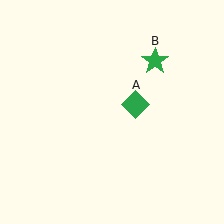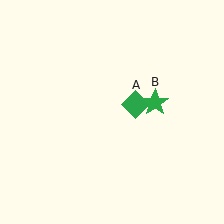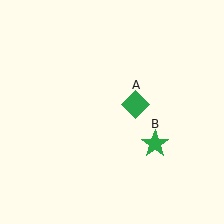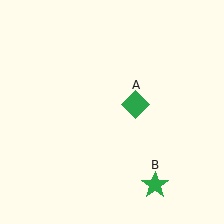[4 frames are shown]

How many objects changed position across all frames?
1 object changed position: green star (object B).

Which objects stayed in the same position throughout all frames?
Green diamond (object A) remained stationary.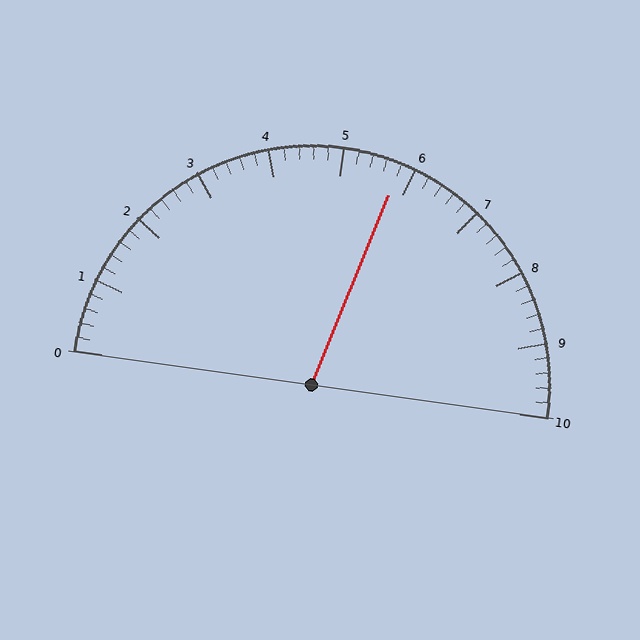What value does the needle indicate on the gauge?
The needle indicates approximately 5.8.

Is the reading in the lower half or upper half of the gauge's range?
The reading is in the upper half of the range (0 to 10).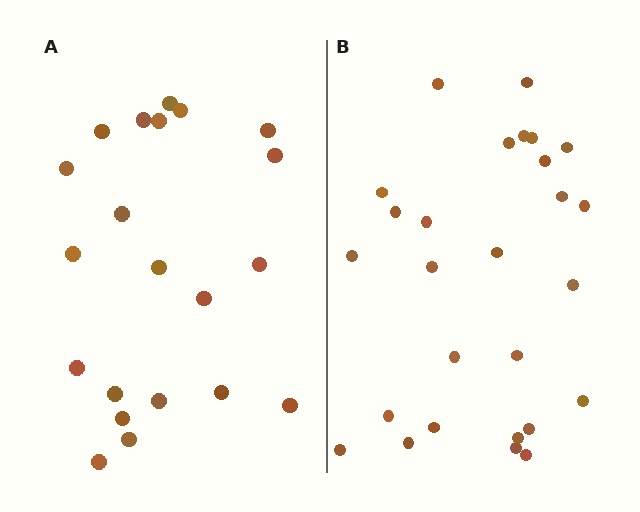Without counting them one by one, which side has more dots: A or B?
Region B (the right region) has more dots.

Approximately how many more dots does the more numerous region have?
Region B has about 6 more dots than region A.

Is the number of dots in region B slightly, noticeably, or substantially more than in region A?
Region B has noticeably more, but not dramatically so. The ratio is roughly 1.3 to 1.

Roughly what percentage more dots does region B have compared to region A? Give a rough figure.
About 30% more.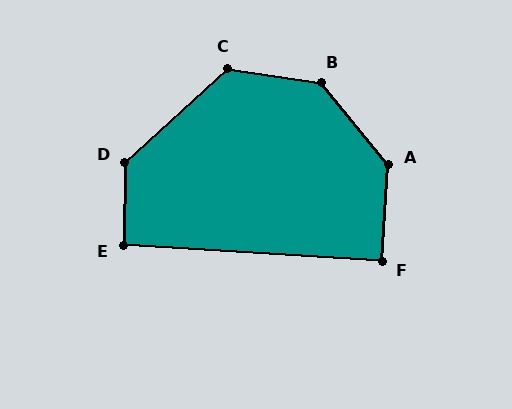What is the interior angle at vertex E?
Approximately 93 degrees (approximately right).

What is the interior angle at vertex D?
Approximately 132 degrees (obtuse).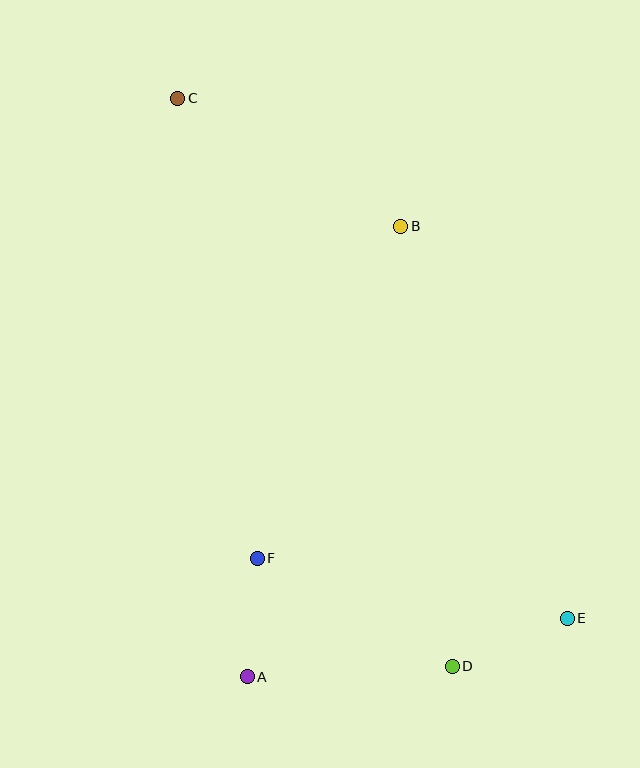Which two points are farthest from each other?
Points C and E are farthest from each other.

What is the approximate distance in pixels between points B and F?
The distance between B and F is approximately 362 pixels.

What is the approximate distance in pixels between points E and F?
The distance between E and F is approximately 316 pixels.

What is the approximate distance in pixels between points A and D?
The distance between A and D is approximately 205 pixels.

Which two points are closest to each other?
Points A and F are closest to each other.